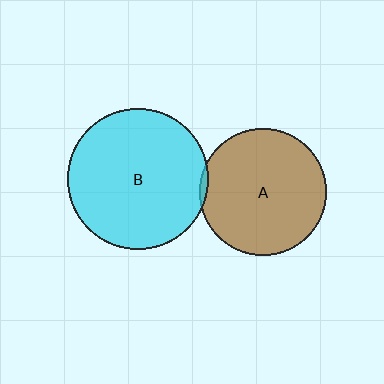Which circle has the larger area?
Circle B (cyan).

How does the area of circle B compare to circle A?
Approximately 1.2 times.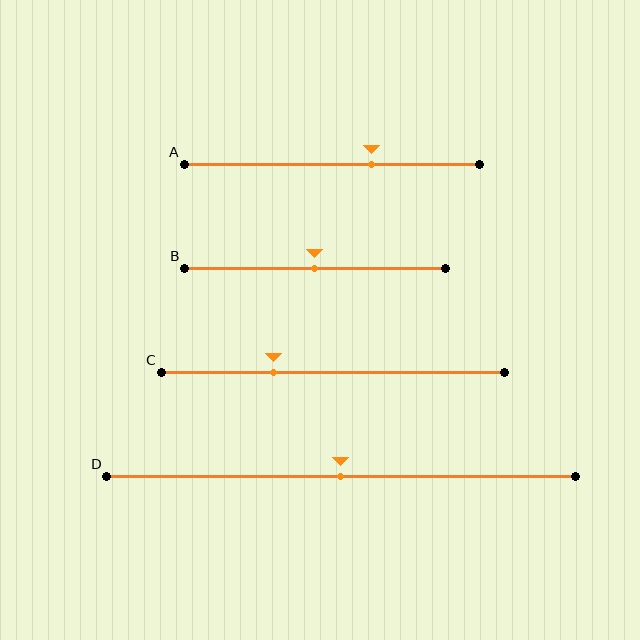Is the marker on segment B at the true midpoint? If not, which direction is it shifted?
Yes, the marker on segment B is at the true midpoint.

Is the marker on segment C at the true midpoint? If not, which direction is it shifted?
No, the marker on segment C is shifted to the left by about 17% of the segment length.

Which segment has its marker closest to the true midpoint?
Segment B has its marker closest to the true midpoint.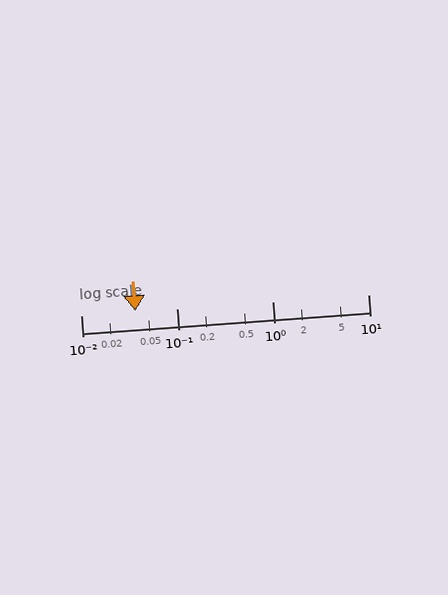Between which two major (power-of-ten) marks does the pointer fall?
The pointer is between 0.01 and 0.1.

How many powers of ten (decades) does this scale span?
The scale spans 3 decades, from 0.01 to 10.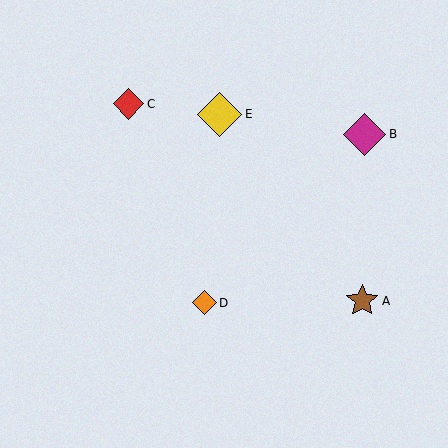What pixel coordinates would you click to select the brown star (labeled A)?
Click at (362, 301) to select the brown star A.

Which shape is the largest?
The yellow diamond (labeled E) is the largest.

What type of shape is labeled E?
Shape E is a yellow diamond.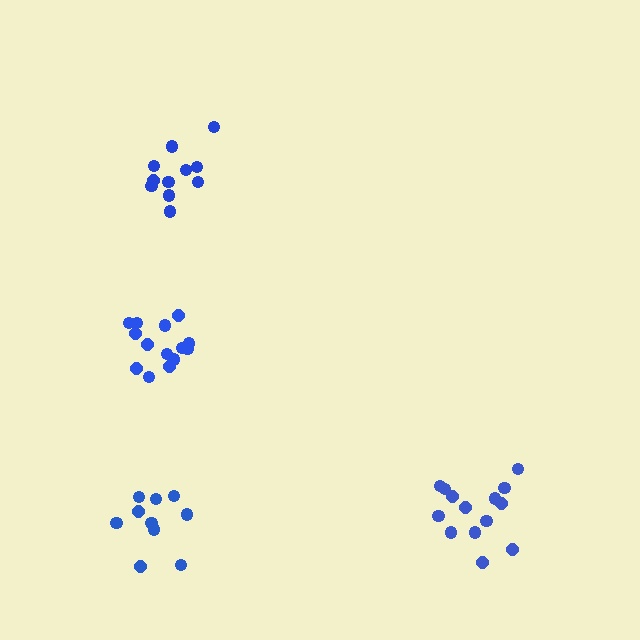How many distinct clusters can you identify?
There are 4 distinct clusters.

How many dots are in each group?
Group 1: 15 dots, Group 2: 14 dots, Group 3: 10 dots, Group 4: 11 dots (50 total).